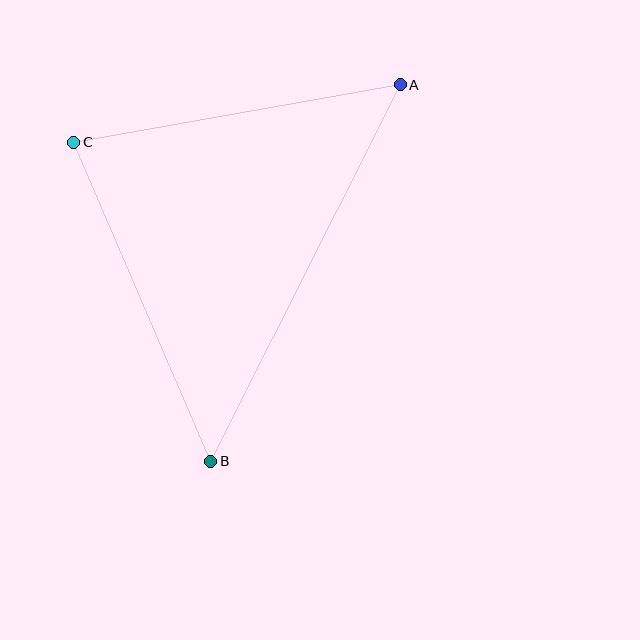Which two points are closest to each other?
Points A and C are closest to each other.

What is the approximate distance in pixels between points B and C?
The distance between B and C is approximately 347 pixels.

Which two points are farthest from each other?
Points A and B are farthest from each other.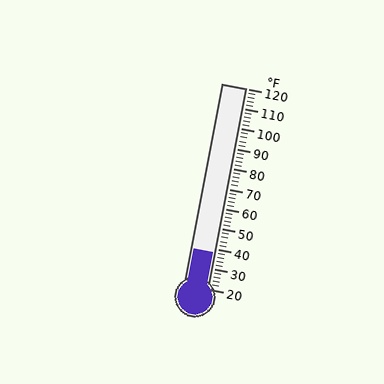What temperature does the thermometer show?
The thermometer shows approximately 38°F.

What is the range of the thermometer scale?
The thermometer scale ranges from 20°F to 120°F.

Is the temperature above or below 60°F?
The temperature is below 60°F.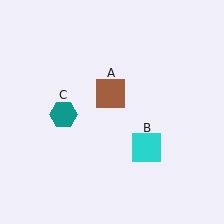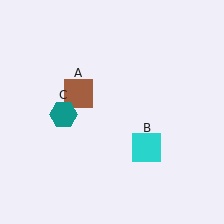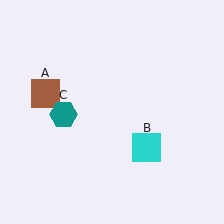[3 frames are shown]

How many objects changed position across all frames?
1 object changed position: brown square (object A).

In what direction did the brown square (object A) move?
The brown square (object A) moved left.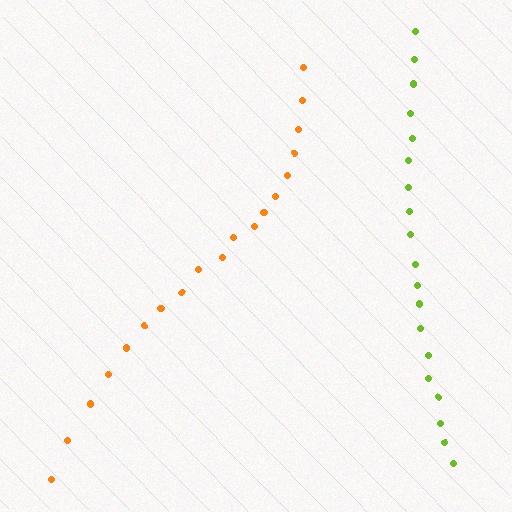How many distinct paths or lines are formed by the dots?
There are 2 distinct paths.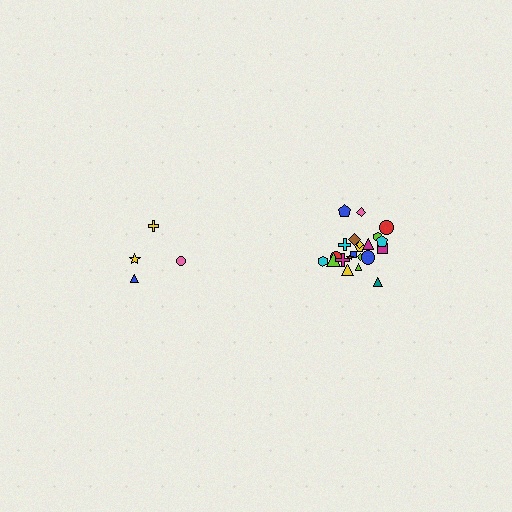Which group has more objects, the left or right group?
The right group.